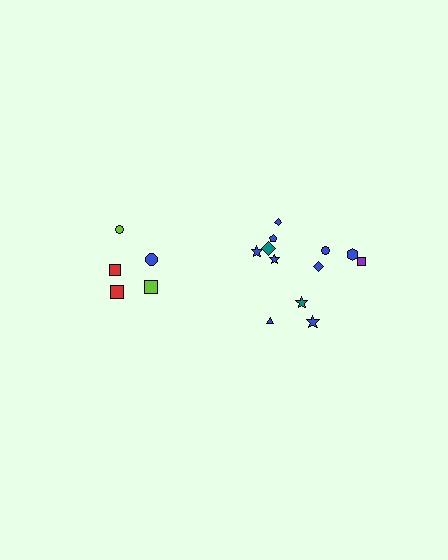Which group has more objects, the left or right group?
The right group.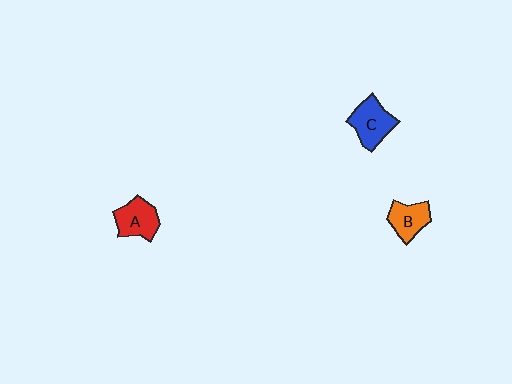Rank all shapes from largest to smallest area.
From largest to smallest: C (blue), A (red), B (orange).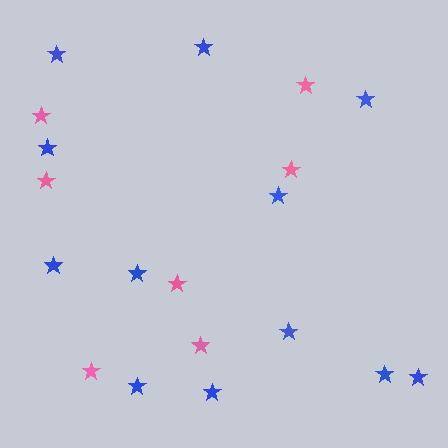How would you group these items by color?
There are 2 groups: one group of blue stars (12) and one group of pink stars (7).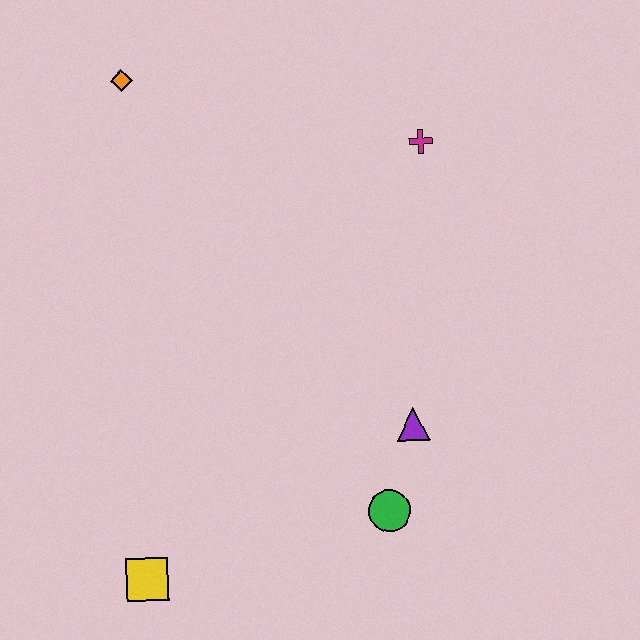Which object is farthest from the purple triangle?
The orange diamond is farthest from the purple triangle.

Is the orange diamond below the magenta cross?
No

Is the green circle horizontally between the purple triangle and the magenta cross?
No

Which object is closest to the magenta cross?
The purple triangle is closest to the magenta cross.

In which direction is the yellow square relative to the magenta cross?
The yellow square is below the magenta cross.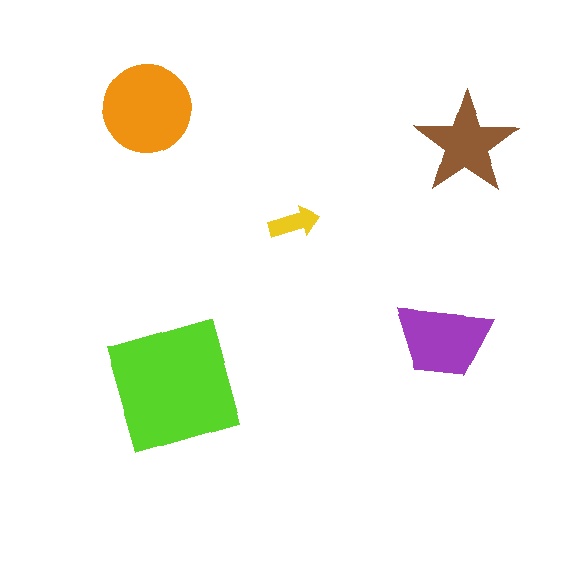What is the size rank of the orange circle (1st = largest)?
2nd.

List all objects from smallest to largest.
The yellow arrow, the brown star, the purple trapezoid, the orange circle, the lime square.